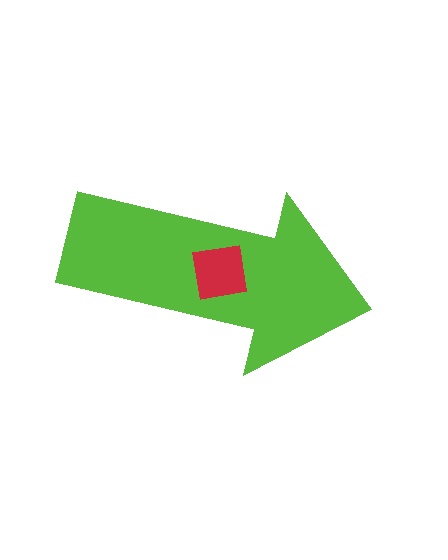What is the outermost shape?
The lime arrow.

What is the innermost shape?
The red square.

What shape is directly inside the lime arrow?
The red square.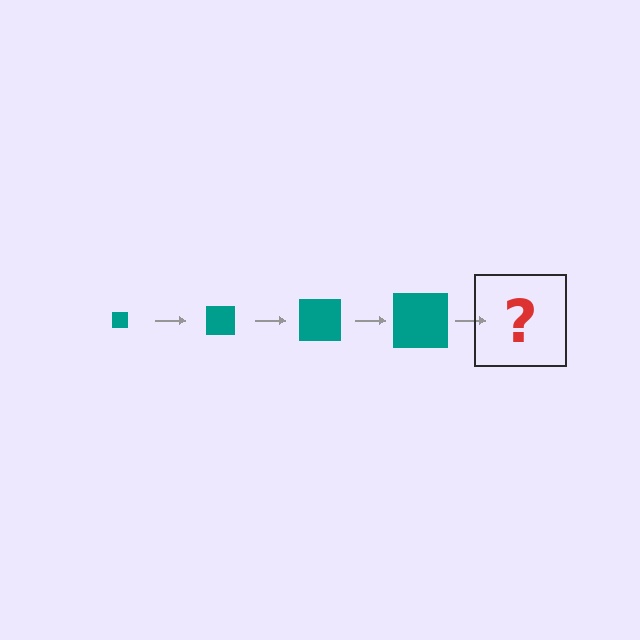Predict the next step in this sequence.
The next step is a teal square, larger than the previous one.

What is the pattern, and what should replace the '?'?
The pattern is that the square gets progressively larger each step. The '?' should be a teal square, larger than the previous one.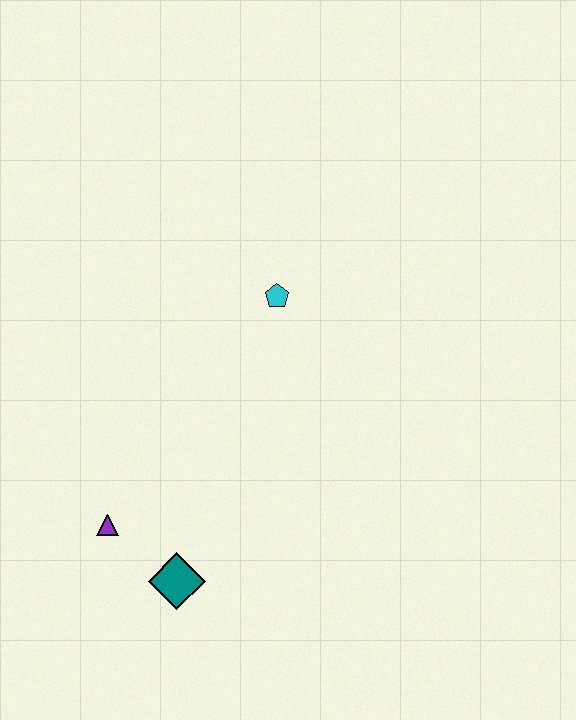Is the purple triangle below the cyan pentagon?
Yes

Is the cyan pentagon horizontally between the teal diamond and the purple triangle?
No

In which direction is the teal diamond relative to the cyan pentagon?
The teal diamond is below the cyan pentagon.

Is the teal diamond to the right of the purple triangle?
Yes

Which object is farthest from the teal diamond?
The cyan pentagon is farthest from the teal diamond.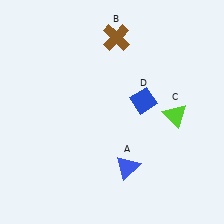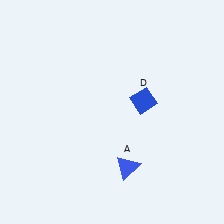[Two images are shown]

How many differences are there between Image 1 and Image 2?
There are 2 differences between the two images.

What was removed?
The lime triangle (C), the brown cross (B) were removed in Image 2.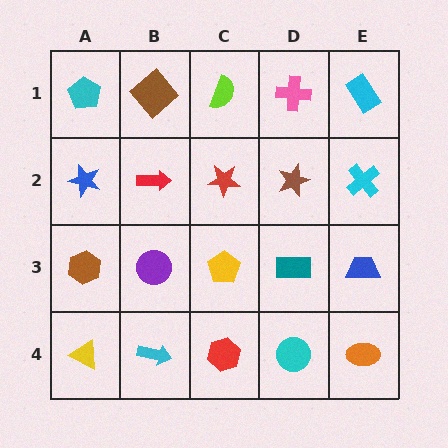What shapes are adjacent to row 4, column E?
A blue trapezoid (row 3, column E), a cyan circle (row 4, column D).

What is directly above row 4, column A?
A brown hexagon.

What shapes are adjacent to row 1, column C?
A red star (row 2, column C), a brown diamond (row 1, column B), a pink cross (row 1, column D).